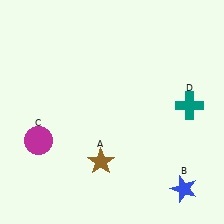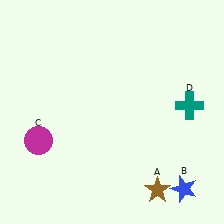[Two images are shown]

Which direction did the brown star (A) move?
The brown star (A) moved right.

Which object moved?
The brown star (A) moved right.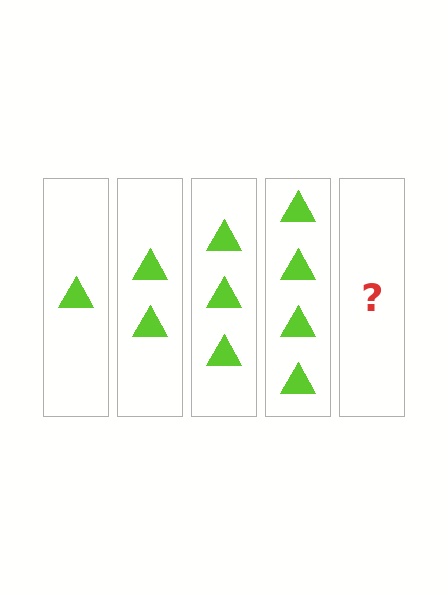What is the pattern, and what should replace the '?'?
The pattern is that each step adds one more triangle. The '?' should be 5 triangles.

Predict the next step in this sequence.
The next step is 5 triangles.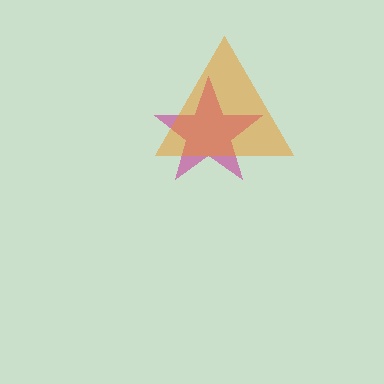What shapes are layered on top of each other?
The layered shapes are: a magenta star, an orange triangle.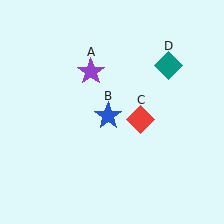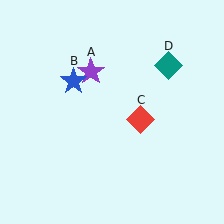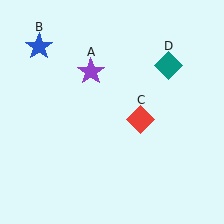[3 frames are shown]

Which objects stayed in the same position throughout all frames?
Purple star (object A) and red diamond (object C) and teal diamond (object D) remained stationary.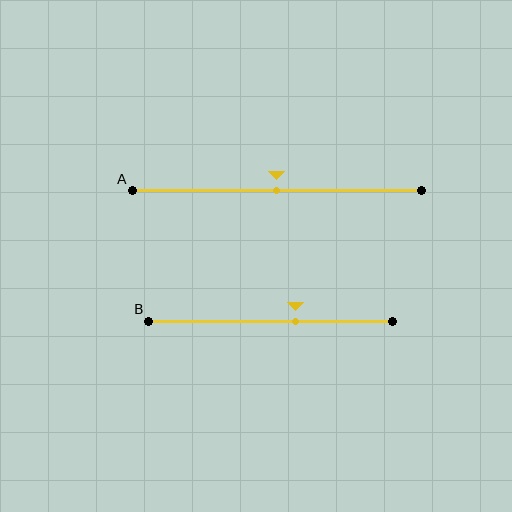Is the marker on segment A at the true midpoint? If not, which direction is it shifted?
Yes, the marker on segment A is at the true midpoint.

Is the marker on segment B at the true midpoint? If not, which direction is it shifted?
No, the marker on segment B is shifted to the right by about 10% of the segment length.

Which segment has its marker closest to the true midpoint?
Segment A has its marker closest to the true midpoint.